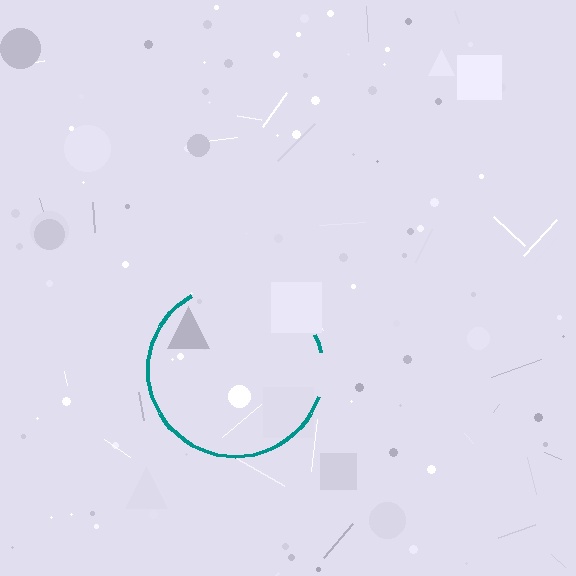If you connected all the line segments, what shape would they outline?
They would outline a circle.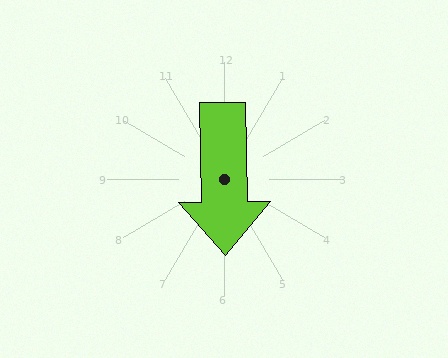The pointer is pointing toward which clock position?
Roughly 6 o'clock.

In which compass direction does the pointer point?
South.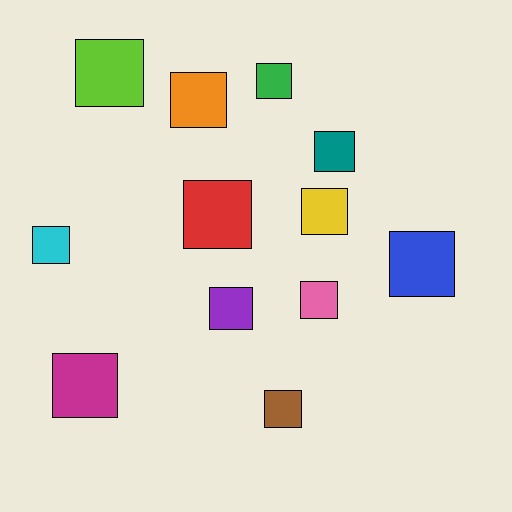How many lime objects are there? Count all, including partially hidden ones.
There is 1 lime object.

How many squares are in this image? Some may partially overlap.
There are 12 squares.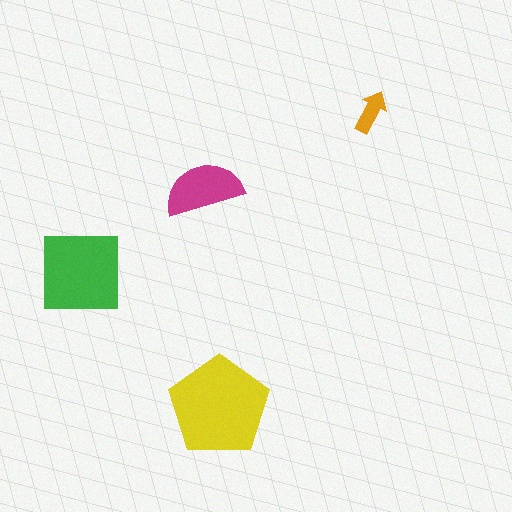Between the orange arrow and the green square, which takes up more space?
The green square.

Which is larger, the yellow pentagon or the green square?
The yellow pentagon.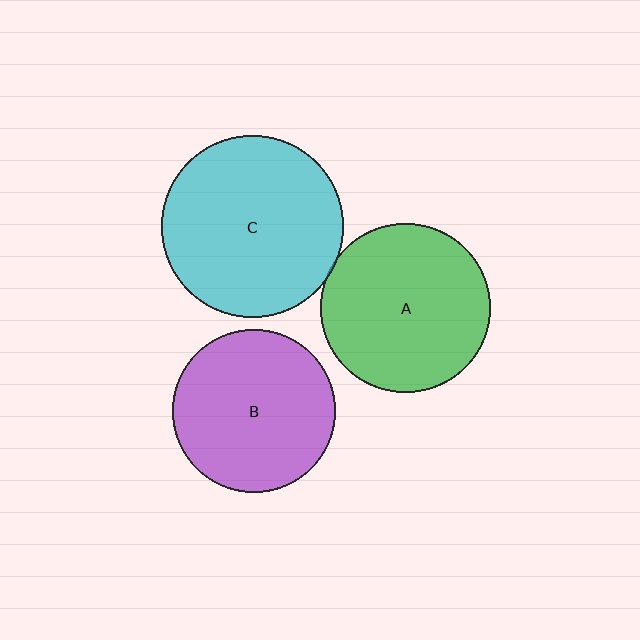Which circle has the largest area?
Circle C (cyan).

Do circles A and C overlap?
Yes.